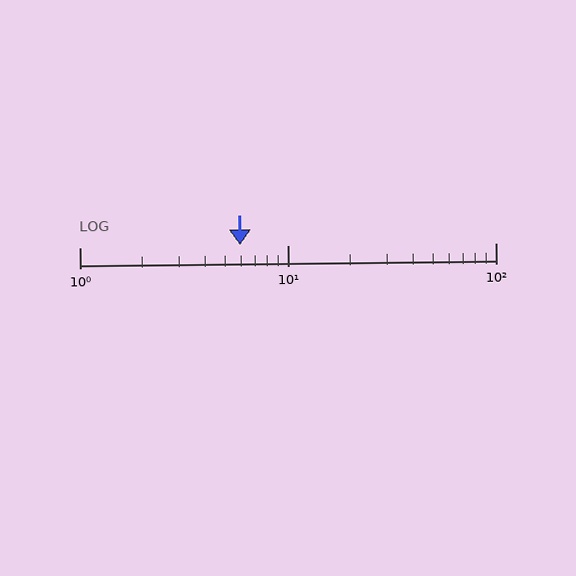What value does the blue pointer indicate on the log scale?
The pointer indicates approximately 5.9.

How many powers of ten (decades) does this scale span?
The scale spans 2 decades, from 1 to 100.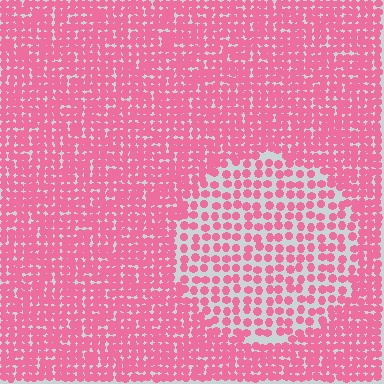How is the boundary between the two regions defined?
The boundary is defined by a change in element density (approximately 1.9x ratio). All elements are the same color, size, and shape.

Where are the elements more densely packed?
The elements are more densely packed outside the circle boundary.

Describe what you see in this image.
The image contains small pink elements arranged at two different densities. A circle-shaped region is visible where the elements are less densely packed than the surrounding area.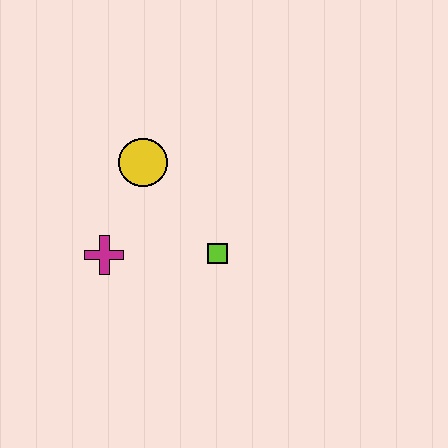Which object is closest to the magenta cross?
The yellow circle is closest to the magenta cross.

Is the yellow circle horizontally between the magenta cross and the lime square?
Yes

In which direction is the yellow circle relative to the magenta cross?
The yellow circle is above the magenta cross.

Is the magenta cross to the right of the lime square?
No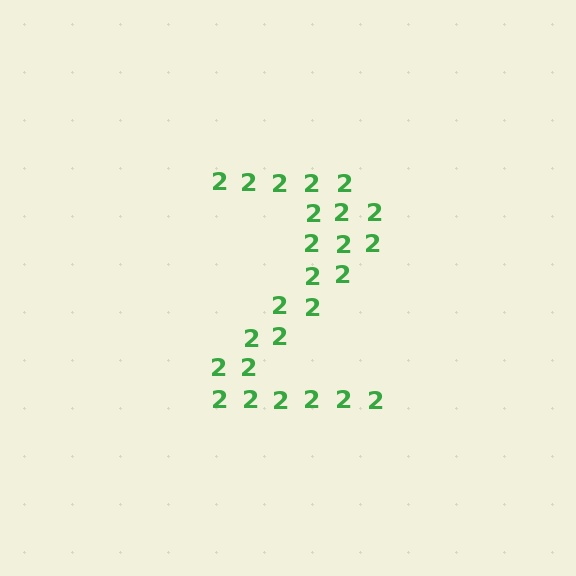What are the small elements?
The small elements are digit 2's.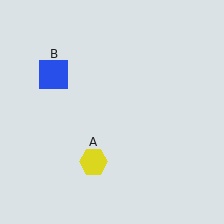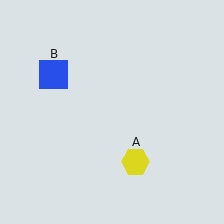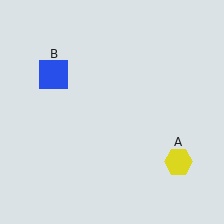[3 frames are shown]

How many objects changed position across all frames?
1 object changed position: yellow hexagon (object A).